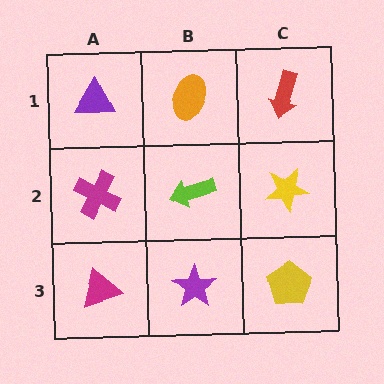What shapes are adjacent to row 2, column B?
An orange ellipse (row 1, column B), a purple star (row 3, column B), a magenta cross (row 2, column A), a yellow star (row 2, column C).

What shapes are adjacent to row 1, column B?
A lime arrow (row 2, column B), a purple triangle (row 1, column A), a red arrow (row 1, column C).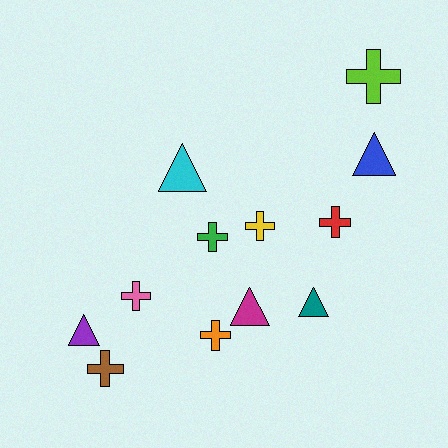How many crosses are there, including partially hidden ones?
There are 7 crosses.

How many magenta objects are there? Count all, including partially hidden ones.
There is 1 magenta object.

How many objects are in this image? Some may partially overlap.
There are 12 objects.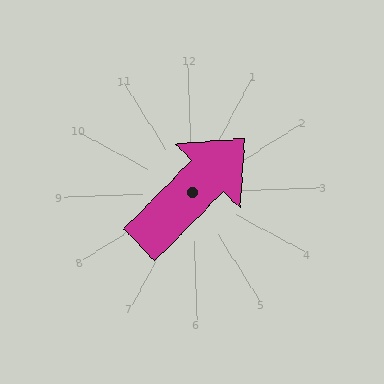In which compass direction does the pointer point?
Northeast.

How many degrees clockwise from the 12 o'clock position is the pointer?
Approximately 47 degrees.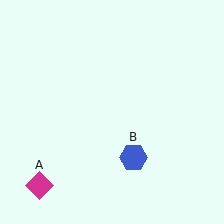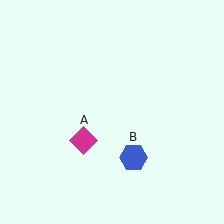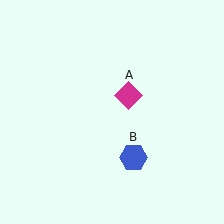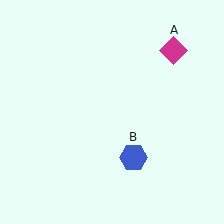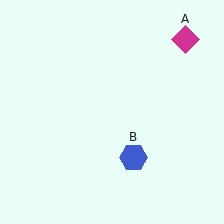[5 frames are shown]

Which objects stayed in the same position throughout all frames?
Blue hexagon (object B) remained stationary.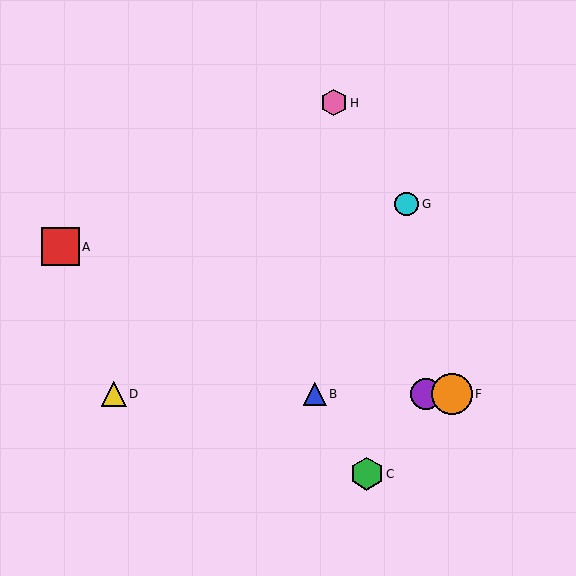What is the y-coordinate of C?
Object C is at y≈474.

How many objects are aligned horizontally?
4 objects (B, D, E, F) are aligned horizontally.